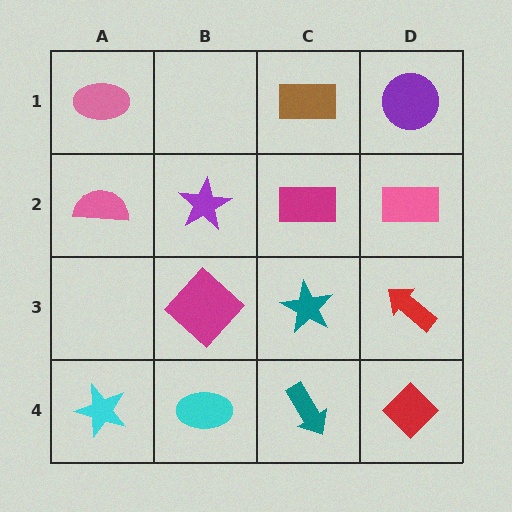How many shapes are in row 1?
3 shapes.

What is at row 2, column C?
A magenta rectangle.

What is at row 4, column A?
A cyan star.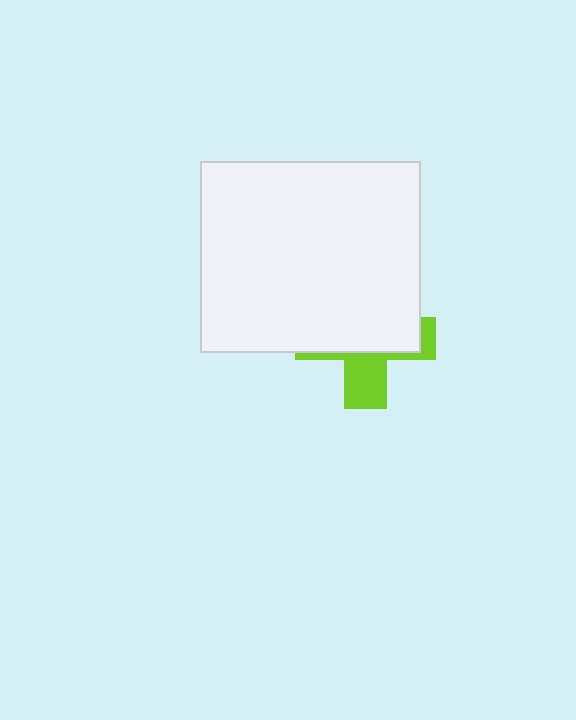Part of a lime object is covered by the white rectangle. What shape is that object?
It is a cross.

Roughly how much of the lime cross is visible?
A small part of it is visible (roughly 34%).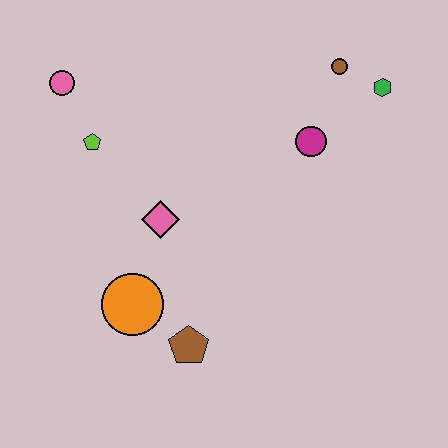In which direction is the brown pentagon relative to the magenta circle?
The brown pentagon is below the magenta circle.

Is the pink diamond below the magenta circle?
Yes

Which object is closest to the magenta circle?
The brown circle is closest to the magenta circle.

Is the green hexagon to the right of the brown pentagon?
Yes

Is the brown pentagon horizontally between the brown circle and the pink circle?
Yes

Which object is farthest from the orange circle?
The green hexagon is farthest from the orange circle.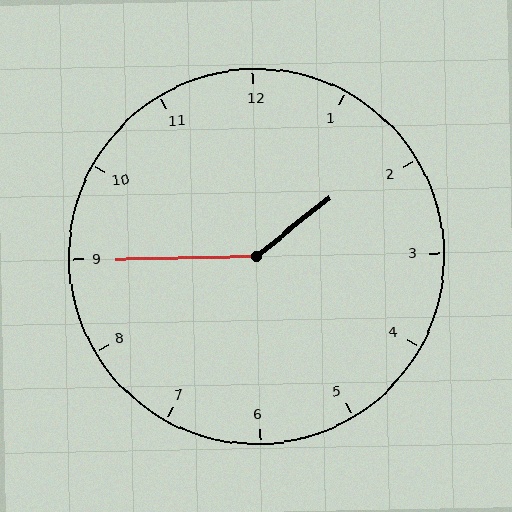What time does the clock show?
1:45.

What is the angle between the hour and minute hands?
Approximately 142 degrees.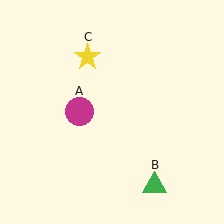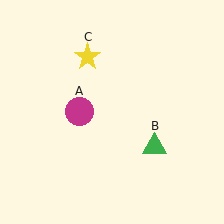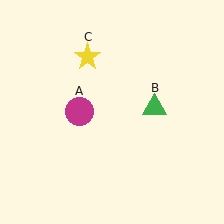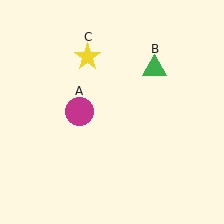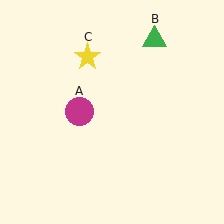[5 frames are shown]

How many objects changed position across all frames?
1 object changed position: green triangle (object B).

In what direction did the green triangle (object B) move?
The green triangle (object B) moved up.